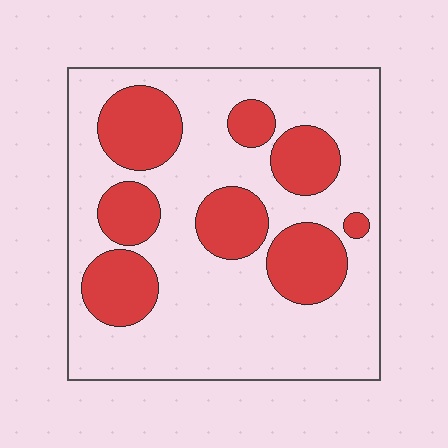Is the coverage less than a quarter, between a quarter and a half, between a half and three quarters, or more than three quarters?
Between a quarter and a half.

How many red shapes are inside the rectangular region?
8.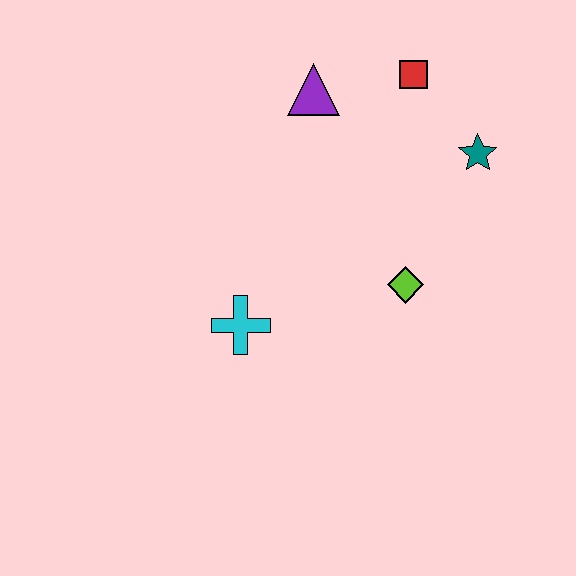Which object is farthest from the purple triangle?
The cyan cross is farthest from the purple triangle.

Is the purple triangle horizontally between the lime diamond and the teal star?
No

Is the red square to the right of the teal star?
No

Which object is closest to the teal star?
The red square is closest to the teal star.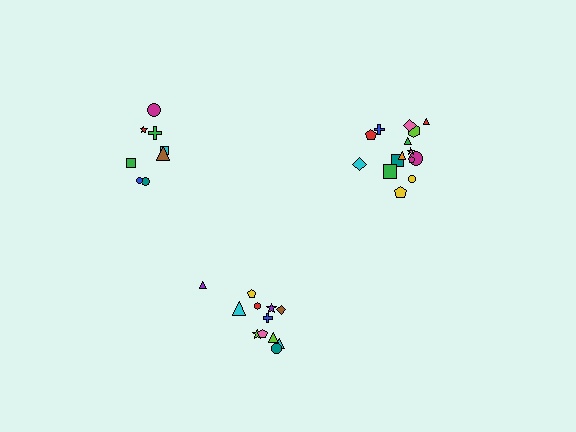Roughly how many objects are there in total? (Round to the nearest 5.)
Roughly 35 objects in total.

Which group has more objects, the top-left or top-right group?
The top-right group.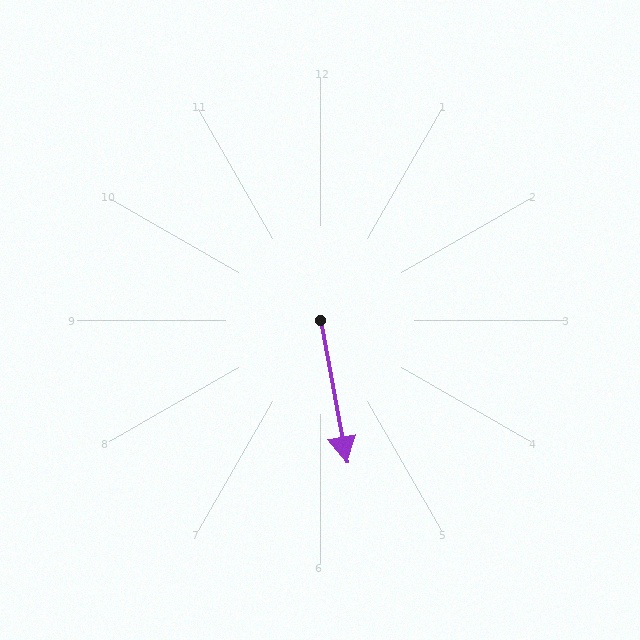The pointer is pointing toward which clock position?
Roughly 6 o'clock.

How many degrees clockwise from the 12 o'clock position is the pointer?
Approximately 170 degrees.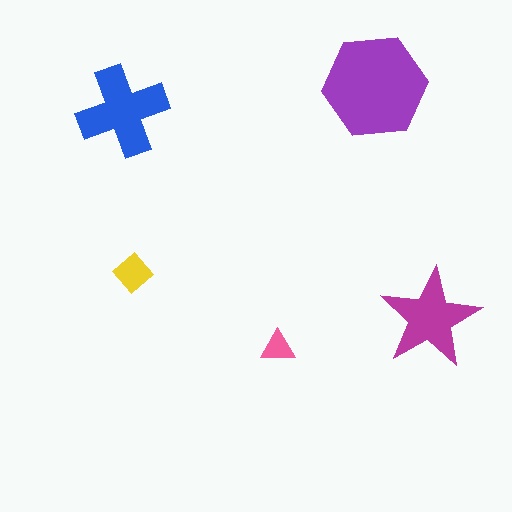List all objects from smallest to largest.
The pink triangle, the yellow diamond, the magenta star, the blue cross, the purple hexagon.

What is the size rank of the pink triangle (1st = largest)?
5th.